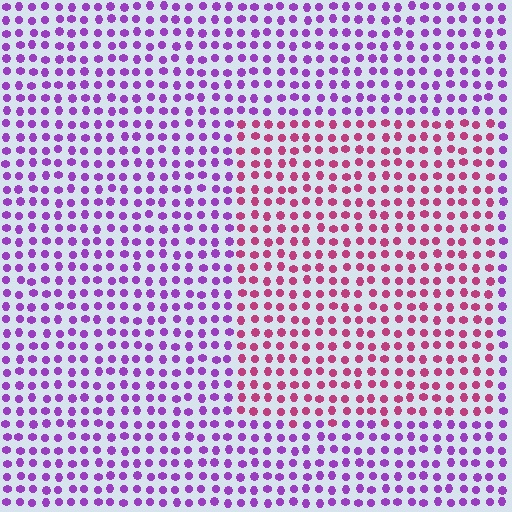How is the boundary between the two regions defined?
The boundary is defined purely by a slight shift in hue (about 47 degrees). Spacing, size, and orientation are identical on both sides.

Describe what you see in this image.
The image is filled with small purple elements in a uniform arrangement. A rectangle-shaped region is visible where the elements are tinted to a slightly different hue, forming a subtle color boundary.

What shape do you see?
I see a rectangle.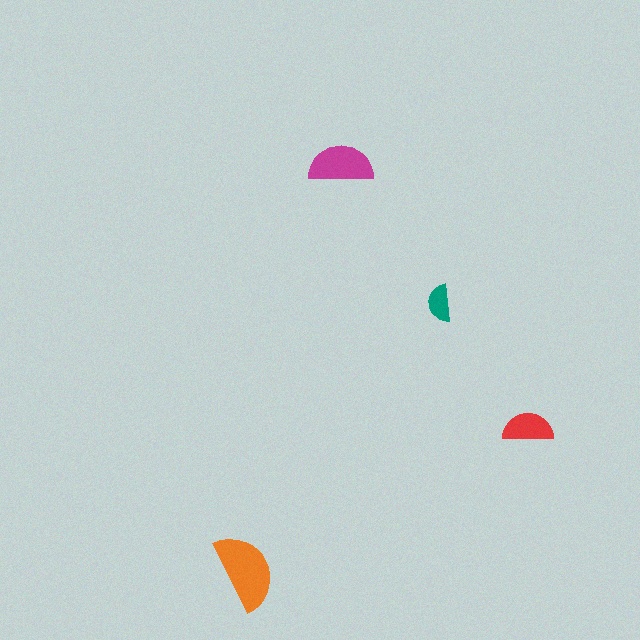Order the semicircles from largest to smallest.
the orange one, the magenta one, the red one, the teal one.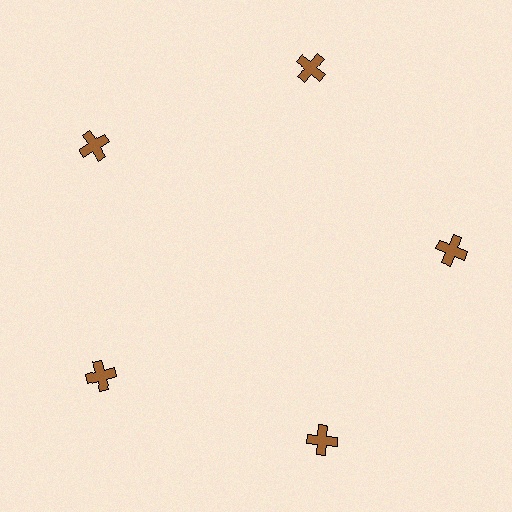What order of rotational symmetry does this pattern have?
This pattern has 5-fold rotational symmetry.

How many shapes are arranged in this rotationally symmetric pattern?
There are 5 shapes, arranged in 5 groups of 1.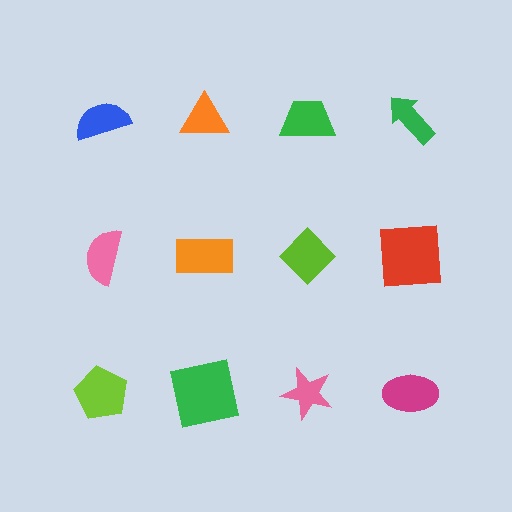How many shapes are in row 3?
4 shapes.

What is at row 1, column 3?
A green trapezoid.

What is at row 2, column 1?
A pink semicircle.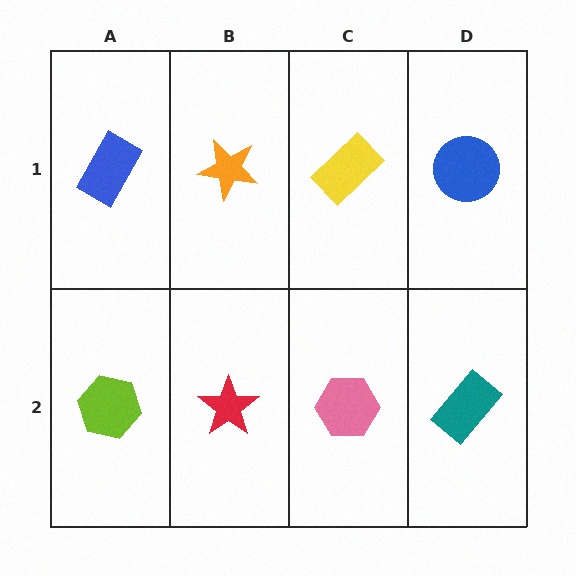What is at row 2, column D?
A teal rectangle.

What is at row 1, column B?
An orange star.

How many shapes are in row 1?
4 shapes.